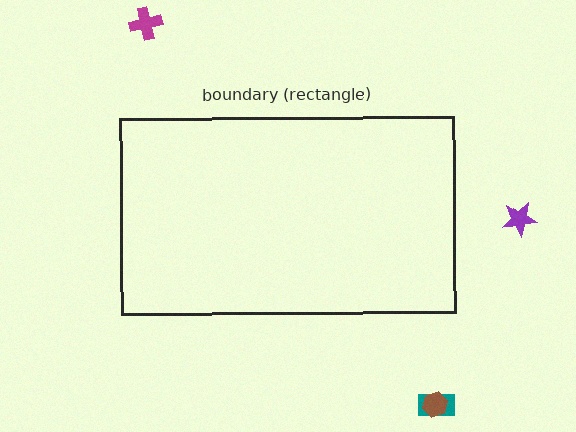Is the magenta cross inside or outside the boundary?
Outside.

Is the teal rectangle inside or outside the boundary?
Outside.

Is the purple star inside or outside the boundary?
Outside.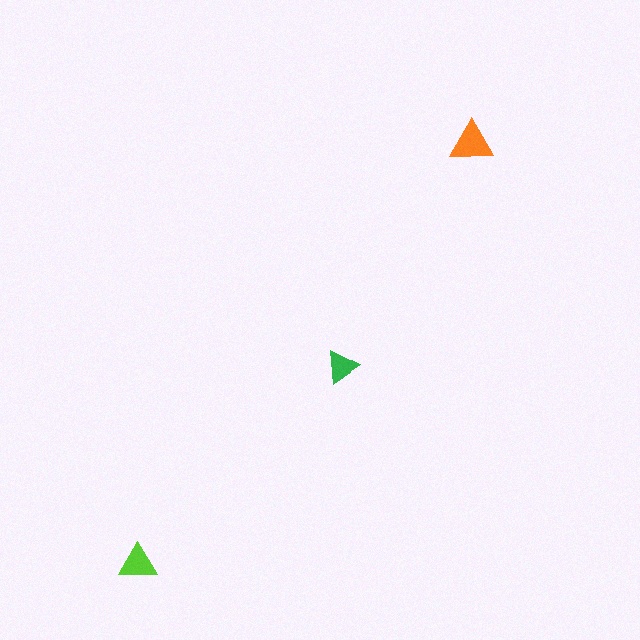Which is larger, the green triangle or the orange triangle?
The orange one.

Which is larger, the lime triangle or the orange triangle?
The orange one.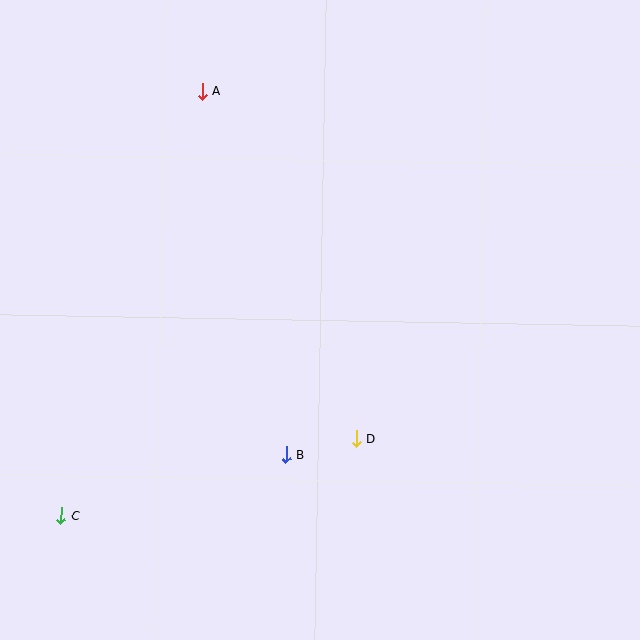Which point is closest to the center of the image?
Point D at (356, 438) is closest to the center.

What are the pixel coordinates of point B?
Point B is at (286, 455).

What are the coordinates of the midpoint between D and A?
The midpoint between D and A is at (279, 265).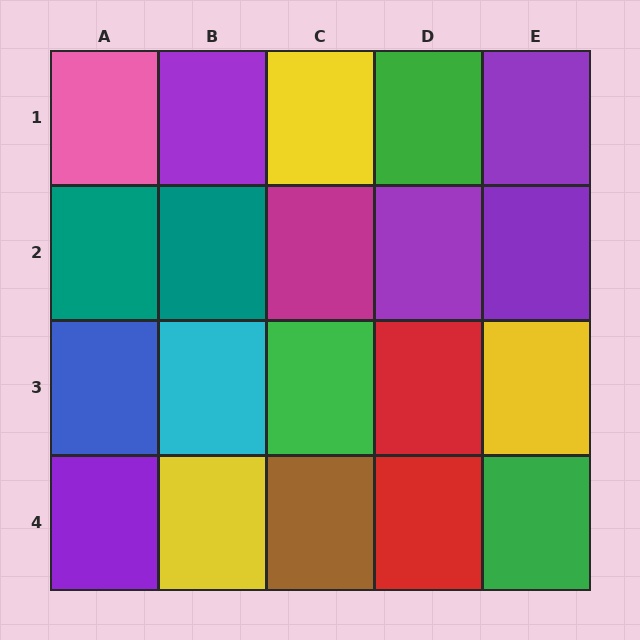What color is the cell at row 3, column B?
Cyan.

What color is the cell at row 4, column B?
Yellow.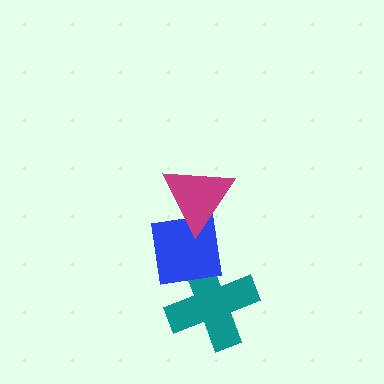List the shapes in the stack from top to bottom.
From top to bottom: the magenta triangle, the blue square, the teal cross.